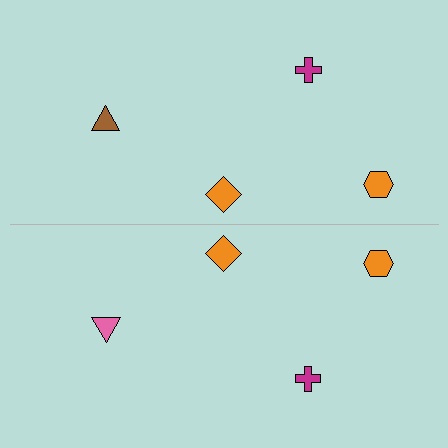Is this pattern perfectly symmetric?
No, the pattern is not perfectly symmetric. The pink triangle on the bottom side breaks the symmetry — its mirror counterpart is brown.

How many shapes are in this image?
There are 8 shapes in this image.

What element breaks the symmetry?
The pink triangle on the bottom side breaks the symmetry — its mirror counterpart is brown.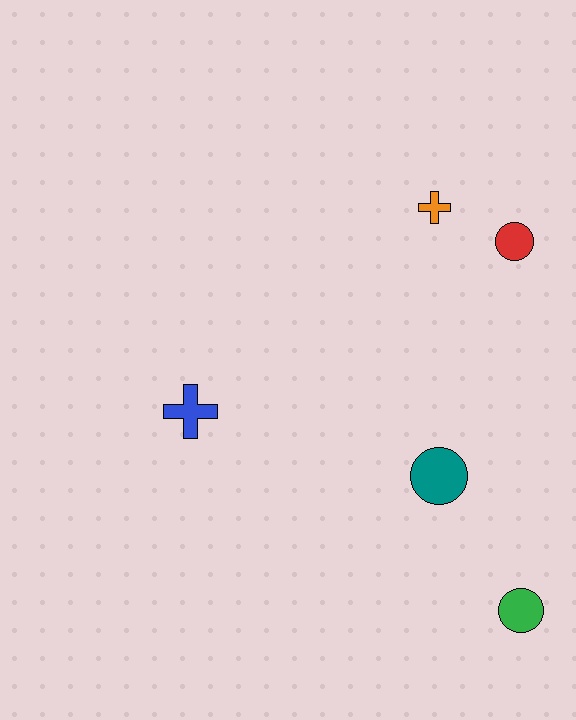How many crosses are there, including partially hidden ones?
There are 2 crosses.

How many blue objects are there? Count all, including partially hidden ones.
There is 1 blue object.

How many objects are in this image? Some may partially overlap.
There are 5 objects.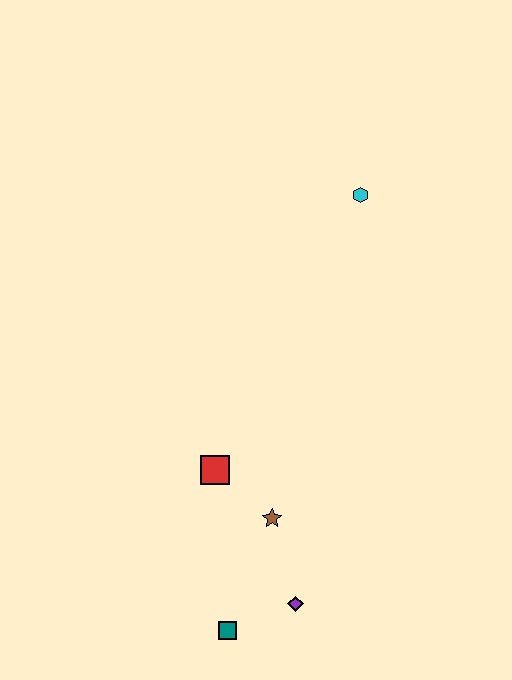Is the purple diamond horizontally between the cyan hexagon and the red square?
Yes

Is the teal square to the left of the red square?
No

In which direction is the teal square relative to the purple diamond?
The teal square is to the left of the purple diamond.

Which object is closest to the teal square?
The purple diamond is closest to the teal square.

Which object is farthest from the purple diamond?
The cyan hexagon is farthest from the purple diamond.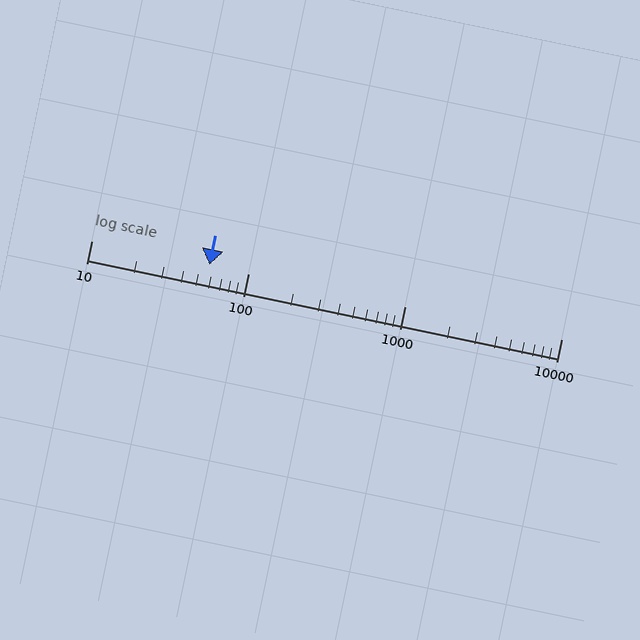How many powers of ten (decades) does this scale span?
The scale spans 3 decades, from 10 to 10000.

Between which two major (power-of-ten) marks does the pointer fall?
The pointer is between 10 and 100.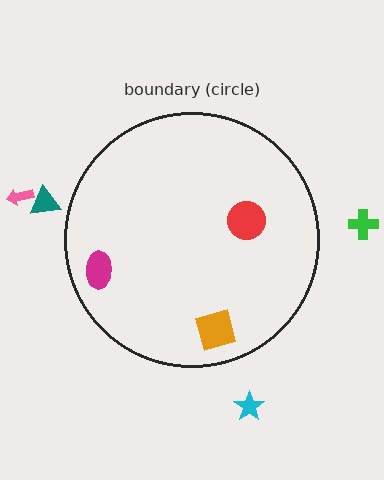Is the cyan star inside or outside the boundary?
Outside.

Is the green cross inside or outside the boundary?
Outside.